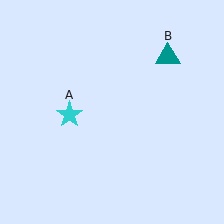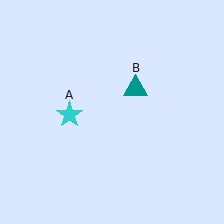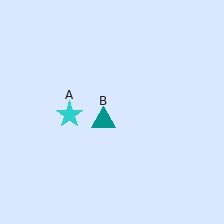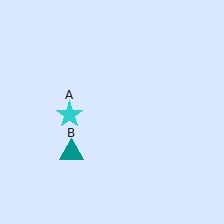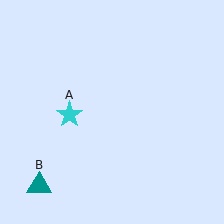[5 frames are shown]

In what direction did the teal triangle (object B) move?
The teal triangle (object B) moved down and to the left.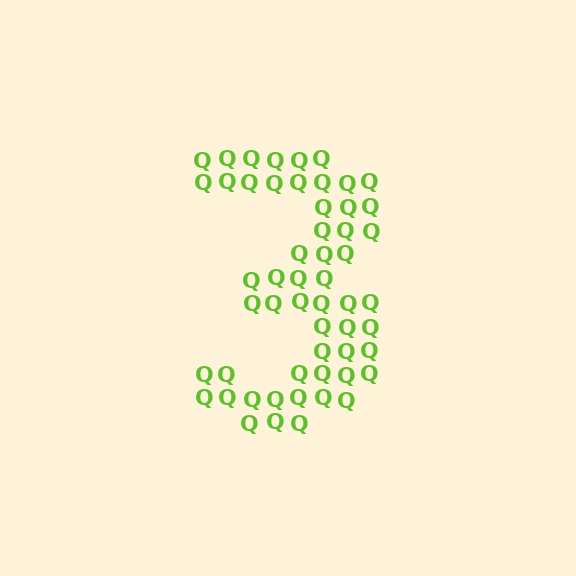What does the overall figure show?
The overall figure shows the digit 3.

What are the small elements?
The small elements are letter Q's.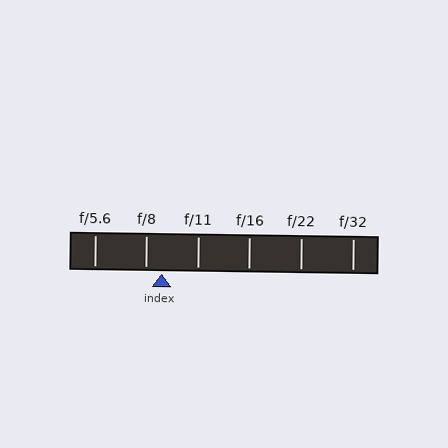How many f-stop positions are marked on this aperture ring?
There are 6 f-stop positions marked.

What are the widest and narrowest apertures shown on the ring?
The widest aperture shown is f/5.6 and the narrowest is f/32.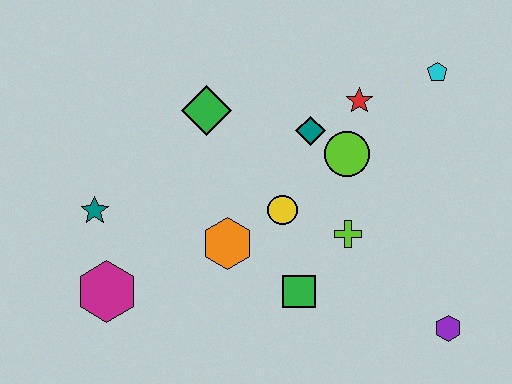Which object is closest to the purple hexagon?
The lime cross is closest to the purple hexagon.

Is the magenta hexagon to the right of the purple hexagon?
No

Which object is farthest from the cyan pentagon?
The magenta hexagon is farthest from the cyan pentagon.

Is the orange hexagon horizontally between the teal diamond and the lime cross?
No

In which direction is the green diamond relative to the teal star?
The green diamond is to the right of the teal star.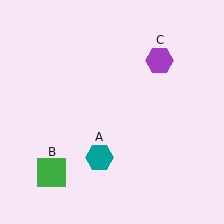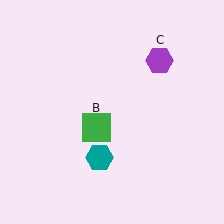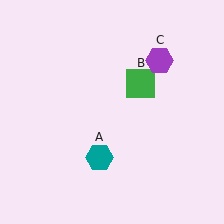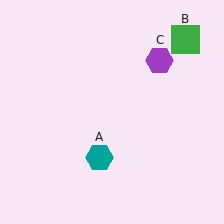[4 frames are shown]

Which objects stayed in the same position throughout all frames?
Teal hexagon (object A) and purple hexagon (object C) remained stationary.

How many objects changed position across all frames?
1 object changed position: green square (object B).